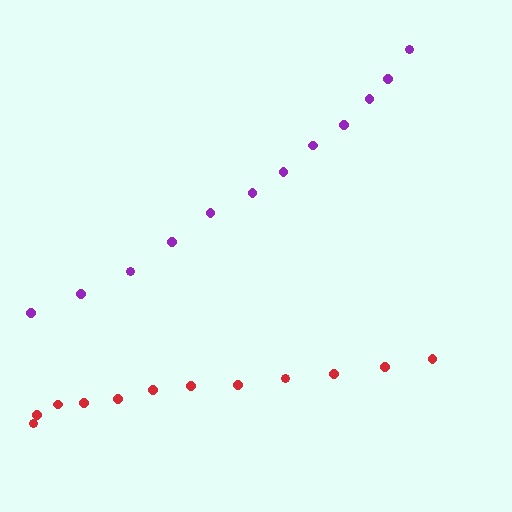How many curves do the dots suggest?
There are 2 distinct paths.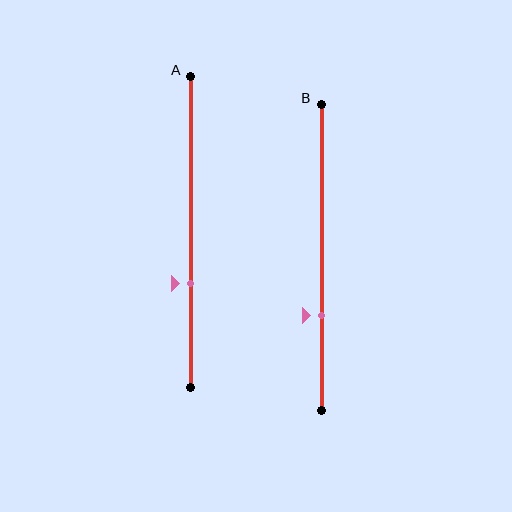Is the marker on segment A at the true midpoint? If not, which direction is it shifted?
No, the marker on segment A is shifted downward by about 16% of the segment length.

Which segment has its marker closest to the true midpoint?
Segment A has its marker closest to the true midpoint.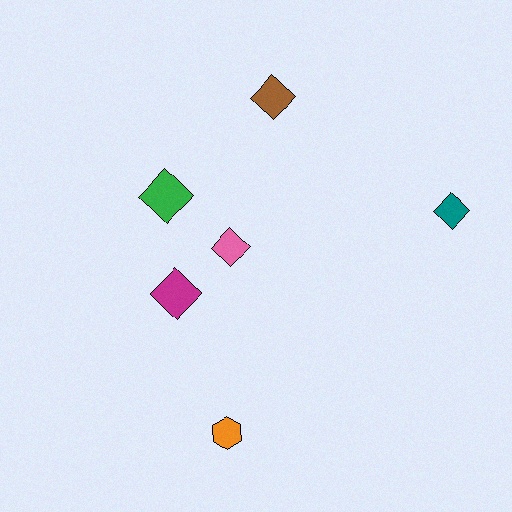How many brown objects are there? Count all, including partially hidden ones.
There is 1 brown object.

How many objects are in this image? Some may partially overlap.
There are 6 objects.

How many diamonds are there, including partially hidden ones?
There are 5 diamonds.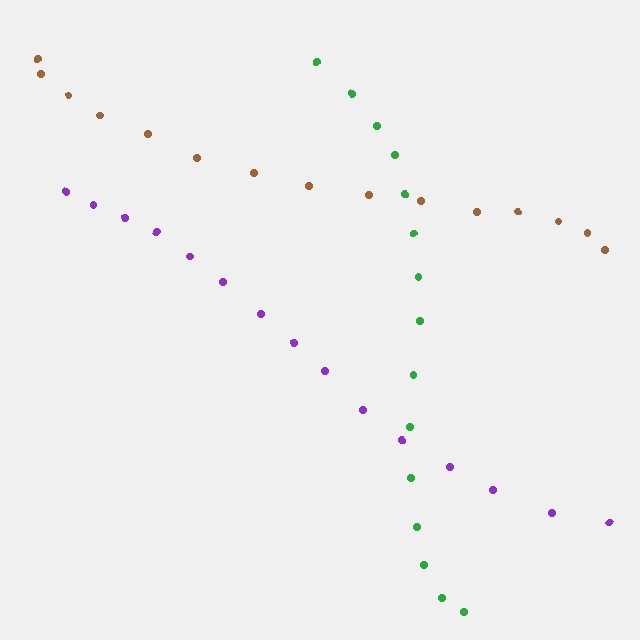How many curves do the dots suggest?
There are 3 distinct paths.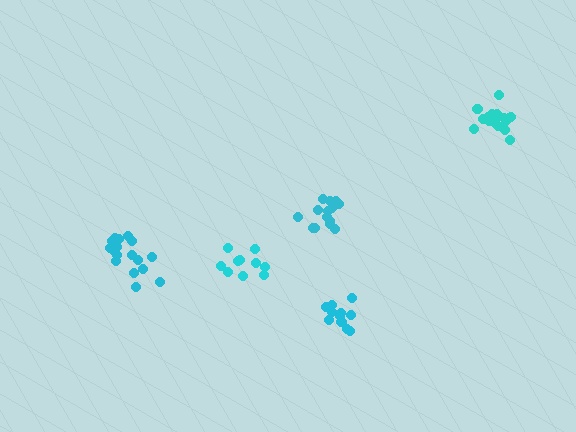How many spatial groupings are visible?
There are 5 spatial groupings.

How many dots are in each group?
Group 1: 14 dots, Group 2: 17 dots, Group 3: 17 dots, Group 4: 11 dots, Group 5: 12 dots (71 total).